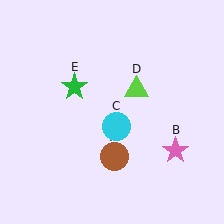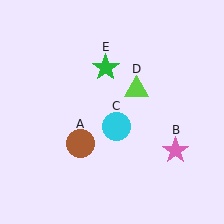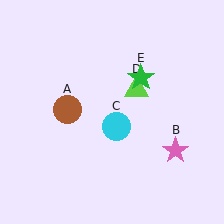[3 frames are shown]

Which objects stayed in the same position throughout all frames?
Pink star (object B) and cyan circle (object C) and lime triangle (object D) remained stationary.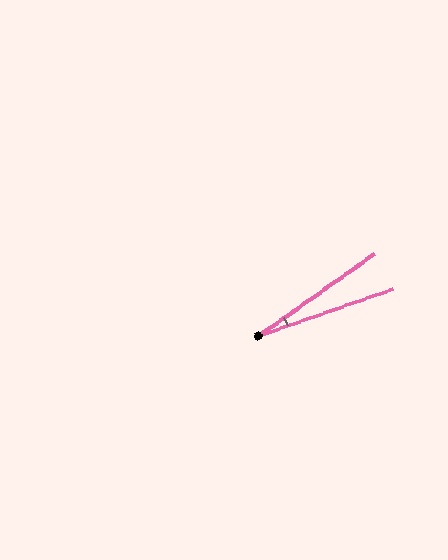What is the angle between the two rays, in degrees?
Approximately 16 degrees.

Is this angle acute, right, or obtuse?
It is acute.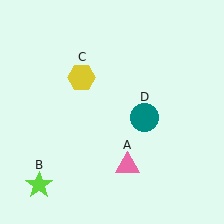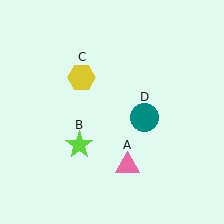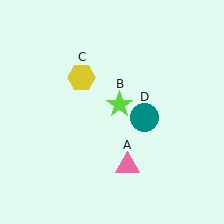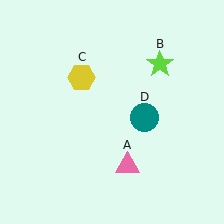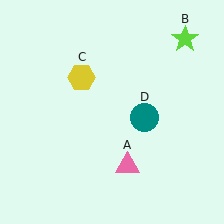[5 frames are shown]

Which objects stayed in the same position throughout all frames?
Pink triangle (object A) and yellow hexagon (object C) and teal circle (object D) remained stationary.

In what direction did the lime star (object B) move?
The lime star (object B) moved up and to the right.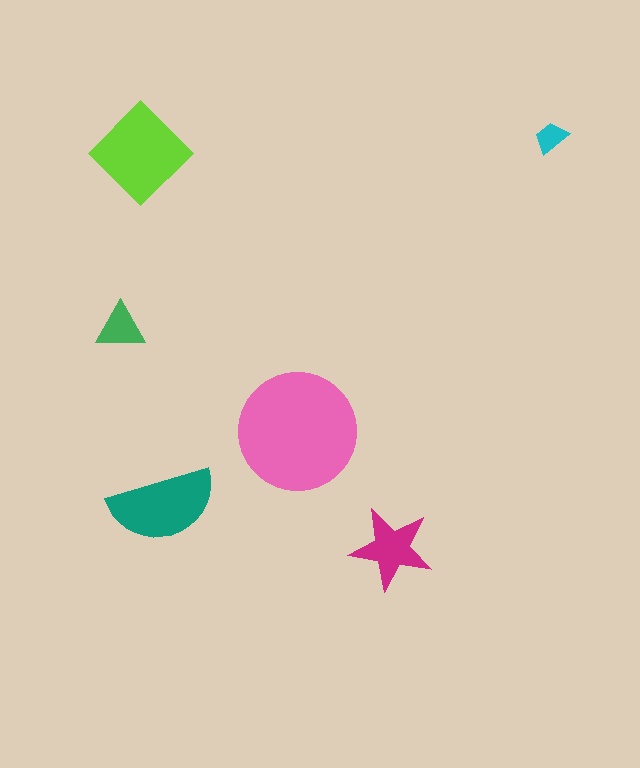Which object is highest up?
The cyan trapezoid is topmost.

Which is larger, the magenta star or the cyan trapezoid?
The magenta star.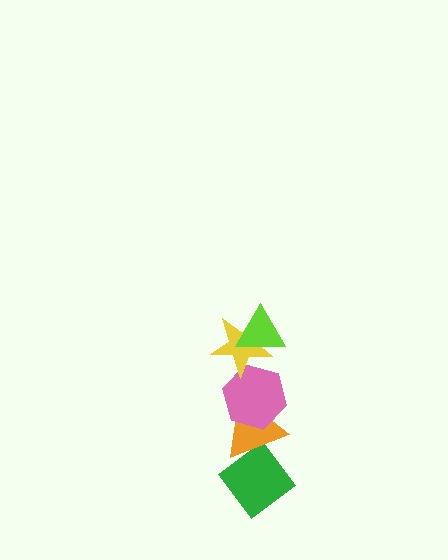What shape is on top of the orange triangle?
The pink hexagon is on top of the orange triangle.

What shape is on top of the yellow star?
The lime triangle is on top of the yellow star.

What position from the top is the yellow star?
The yellow star is 2nd from the top.